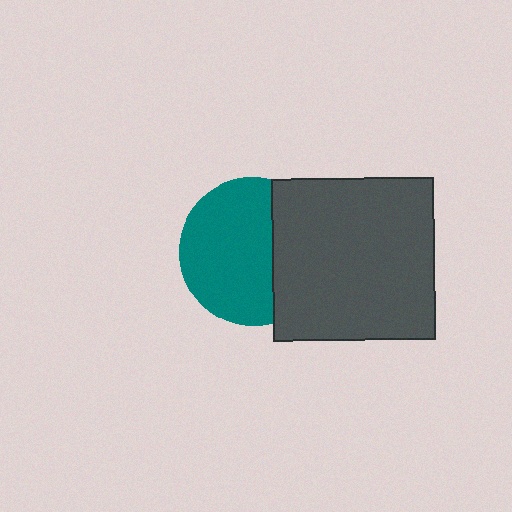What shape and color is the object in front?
The object in front is a dark gray square.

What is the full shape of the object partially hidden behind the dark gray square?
The partially hidden object is a teal circle.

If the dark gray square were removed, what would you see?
You would see the complete teal circle.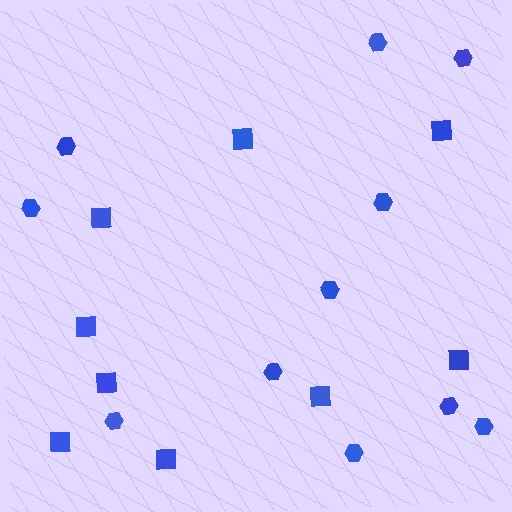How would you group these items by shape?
There are 2 groups: one group of hexagons (11) and one group of squares (9).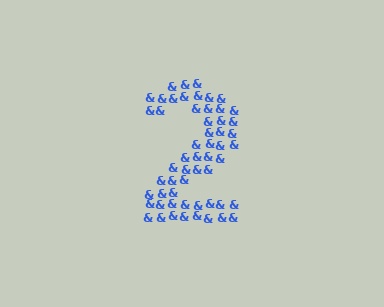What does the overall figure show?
The overall figure shows the digit 2.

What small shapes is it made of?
It is made of small ampersands.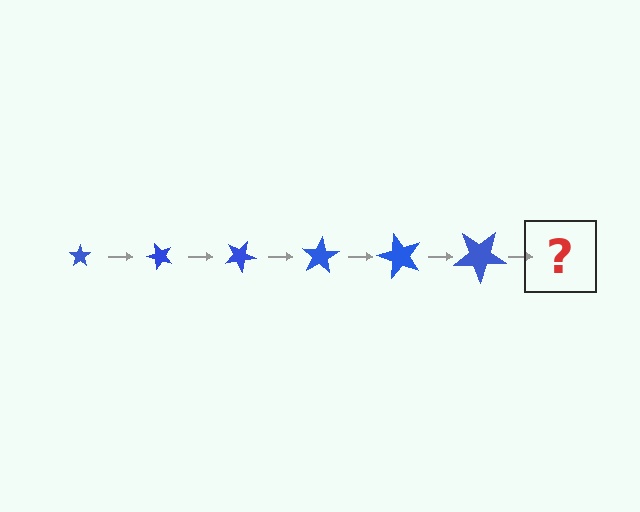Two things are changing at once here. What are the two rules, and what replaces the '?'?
The two rules are that the star grows larger each step and it rotates 50 degrees each step. The '?' should be a star, larger than the previous one and rotated 300 degrees from the start.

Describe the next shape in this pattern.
It should be a star, larger than the previous one and rotated 300 degrees from the start.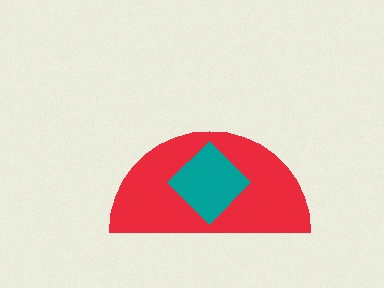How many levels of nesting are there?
2.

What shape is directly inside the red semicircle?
The teal diamond.